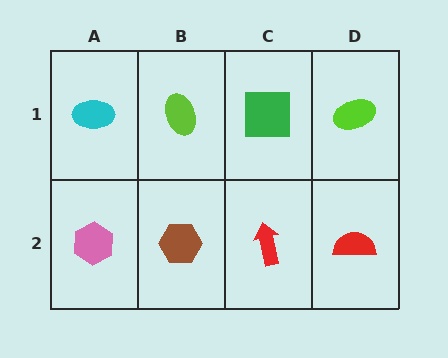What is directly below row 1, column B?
A brown hexagon.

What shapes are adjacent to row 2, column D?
A lime ellipse (row 1, column D), a red arrow (row 2, column C).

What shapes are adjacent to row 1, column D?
A red semicircle (row 2, column D), a green square (row 1, column C).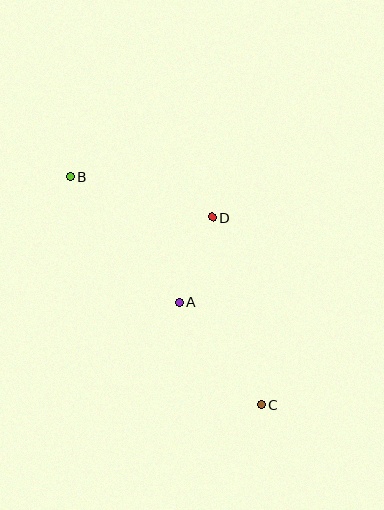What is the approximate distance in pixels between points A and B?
The distance between A and B is approximately 166 pixels.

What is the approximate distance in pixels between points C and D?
The distance between C and D is approximately 194 pixels.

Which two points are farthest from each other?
Points B and C are farthest from each other.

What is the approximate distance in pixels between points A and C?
The distance between A and C is approximately 132 pixels.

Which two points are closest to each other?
Points A and D are closest to each other.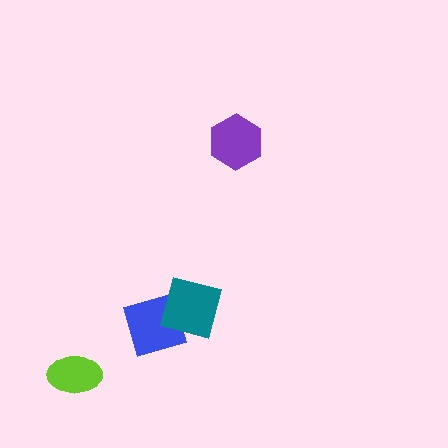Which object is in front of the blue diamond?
The teal square is in front of the blue diamond.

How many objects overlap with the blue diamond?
1 object overlaps with the blue diamond.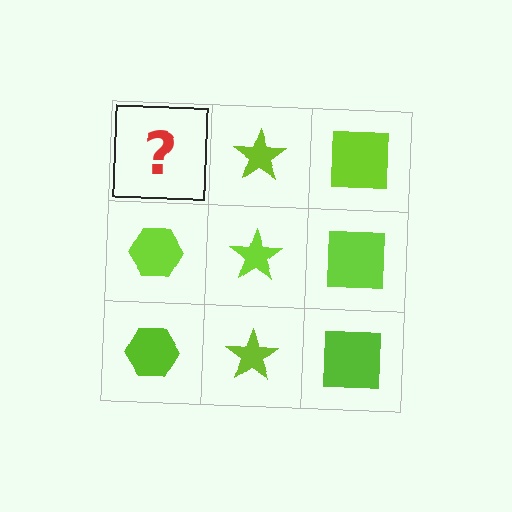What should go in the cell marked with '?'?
The missing cell should contain a lime hexagon.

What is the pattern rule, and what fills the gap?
The rule is that each column has a consistent shape. The gap should be filled with a lime hexagon.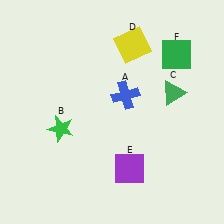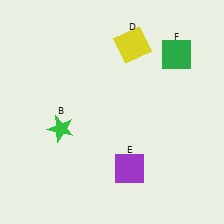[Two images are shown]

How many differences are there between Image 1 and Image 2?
There are 2 differences between the two images.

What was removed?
The blue cross (A), the green triangle (C) were removed in Image 2.